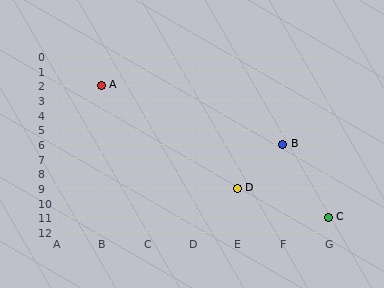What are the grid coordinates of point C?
Point C is at grid coordinates (G, 11).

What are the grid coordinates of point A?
Point A is at grid coordinates (B, 2).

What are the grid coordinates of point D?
Point D is at grid coordinates (E, 9).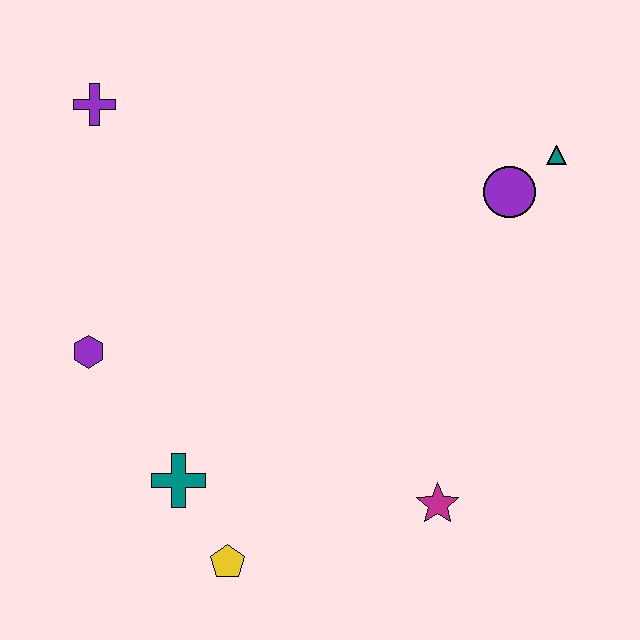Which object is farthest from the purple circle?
The yellow pentagon is farthest from the purple circle.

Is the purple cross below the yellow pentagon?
No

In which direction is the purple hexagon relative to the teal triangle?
The purple hexagon is to the left of the teal triangle.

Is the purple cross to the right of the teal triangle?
No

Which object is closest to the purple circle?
The teal triangle is closest to the purple circle.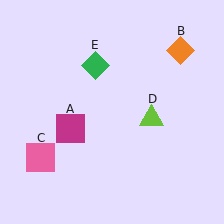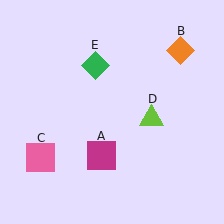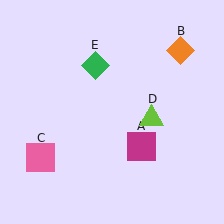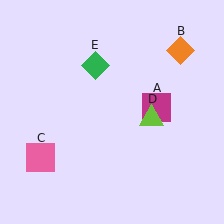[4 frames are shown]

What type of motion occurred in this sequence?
The magenta square (object A) rotated counterclockwise around the center of the scene.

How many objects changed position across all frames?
1 object changed position: magenta square (object A).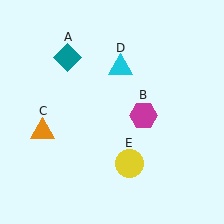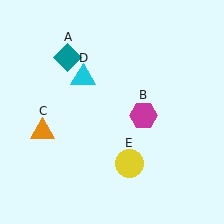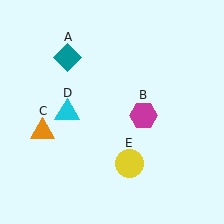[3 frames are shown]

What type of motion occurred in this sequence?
The cyan triangle (object D) rotated counterclockwise around the center of the scene.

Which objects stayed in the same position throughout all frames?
Teal diamond (object A) and magenta hexagon (object B) and orange triangle (object C) and yellow circle (object E) remained stationary.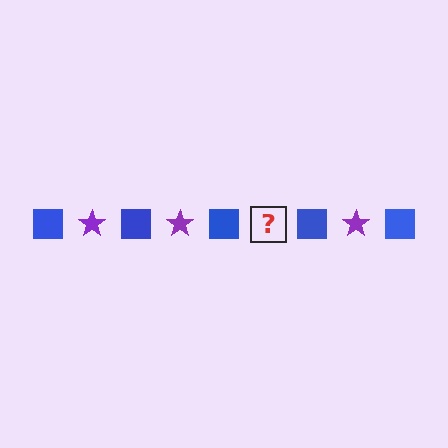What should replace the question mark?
The question mark should be replaced with a purple star.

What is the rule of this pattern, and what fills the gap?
The rule is that the pattern alternates between blue square and purple star. The gap should be filled with a purple star.